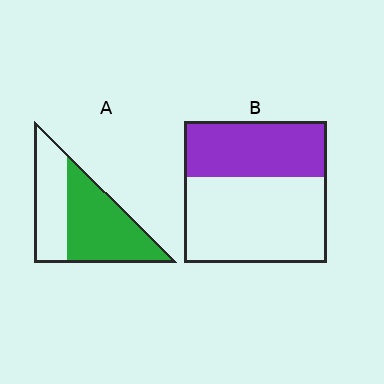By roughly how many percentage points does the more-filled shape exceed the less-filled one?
By roughly 20 percentage points (A over B).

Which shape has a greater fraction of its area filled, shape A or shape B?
Shape A.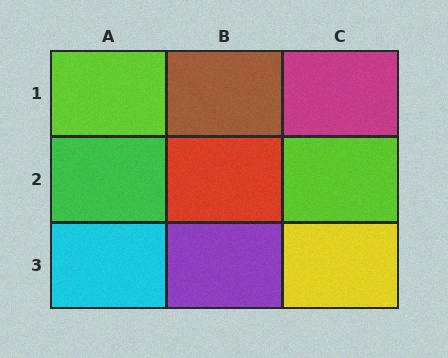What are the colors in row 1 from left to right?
Lime, brown, magenta.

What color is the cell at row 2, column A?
Green.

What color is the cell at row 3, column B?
Purple.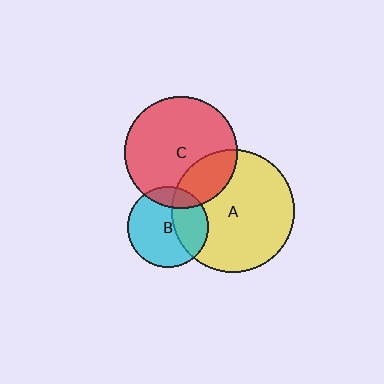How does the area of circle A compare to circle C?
Approximately 1.2 times.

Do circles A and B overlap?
Yes.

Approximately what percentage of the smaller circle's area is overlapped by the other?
Approximately 35%.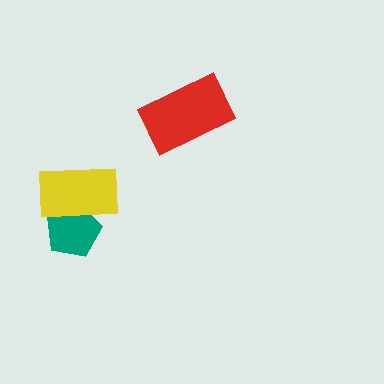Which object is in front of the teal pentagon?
The yellow rectangle is in front of the teal pentagon.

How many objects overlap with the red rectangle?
0 objects overlap with the red rectangle.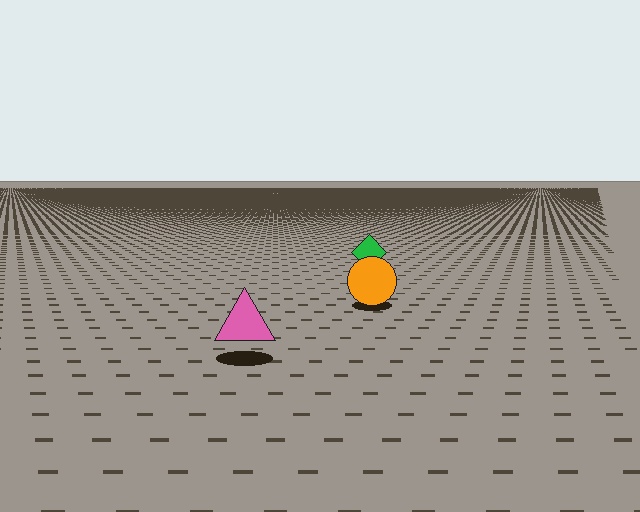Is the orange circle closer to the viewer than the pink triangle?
No. The pink triangle is closer — you can tell from the texture gradient: the ground texture is coarser near it.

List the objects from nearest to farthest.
From nearest to farthest: the pink triangle, the orange circle, the green diamond.